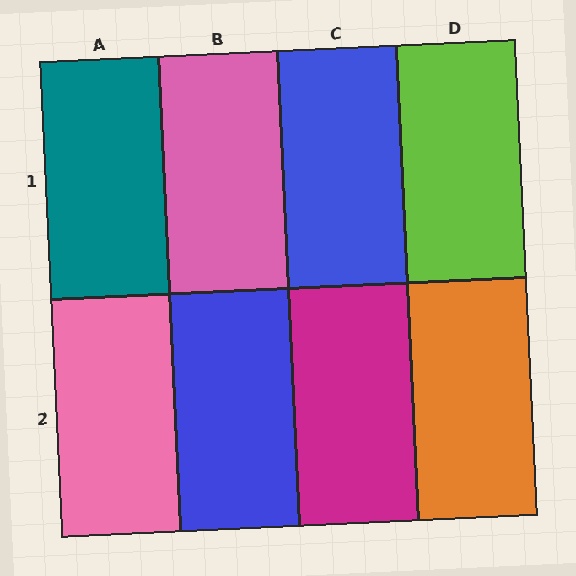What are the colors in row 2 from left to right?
Pink, blue, magenta, orange.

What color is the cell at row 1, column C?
Blue.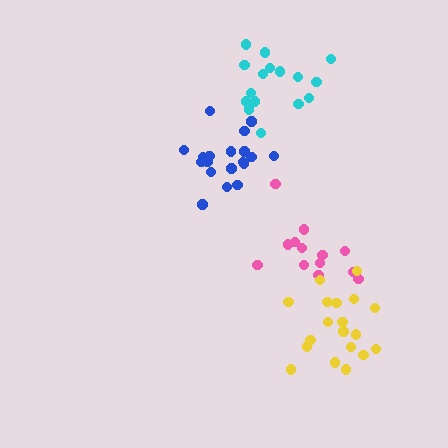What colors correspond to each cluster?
The clusters are colored: pink, cyan, blue, yellow.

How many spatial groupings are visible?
There are 4 spatial groupings.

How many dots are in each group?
Group 1: 13 dots, Group 2: 16 dots, Group 3: 19 dots, Group 4: 19 dots (67 total).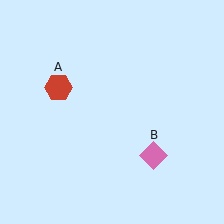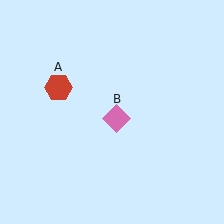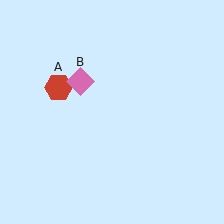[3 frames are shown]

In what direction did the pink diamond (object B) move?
The pink diamond (object B) moved up and to the left.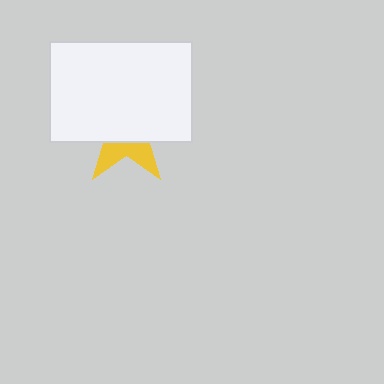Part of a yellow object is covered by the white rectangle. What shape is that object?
It is a star.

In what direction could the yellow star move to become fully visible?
The yellow star could move down. That would shift it out from behind the white rectangle entirely.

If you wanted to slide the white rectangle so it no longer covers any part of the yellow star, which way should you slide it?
Slide it up — that is the most direct way to separate the two shapes.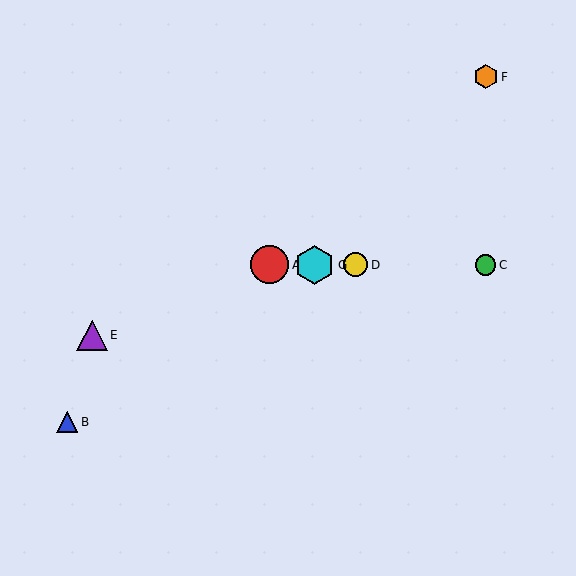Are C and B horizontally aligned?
No, C is at y≈265 and B is at y≈422.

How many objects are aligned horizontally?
4 objects (A, C, D, G) are aligned horizontally.